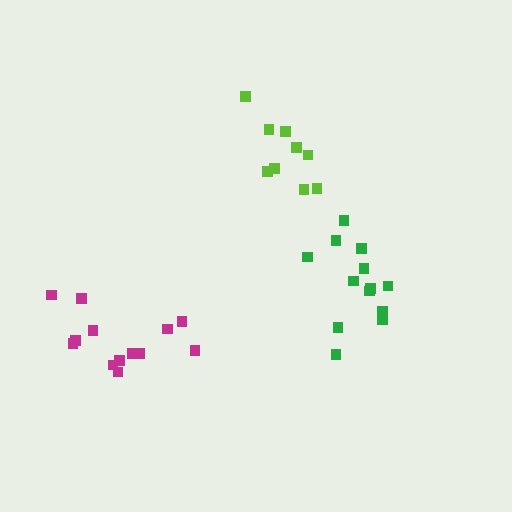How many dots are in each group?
Group 1: 13 dots, Group 2: 9 dots, Group 3: 13 dots (35 total).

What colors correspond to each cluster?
The clusters are colored: green, lime, magenta.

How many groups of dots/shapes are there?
There are 3 groups.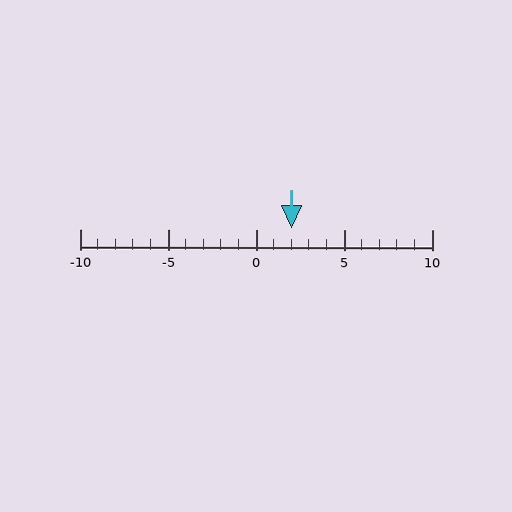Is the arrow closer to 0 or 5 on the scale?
The arrow is closer to 0.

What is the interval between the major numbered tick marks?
The major tick marks are spaced 5 units apart.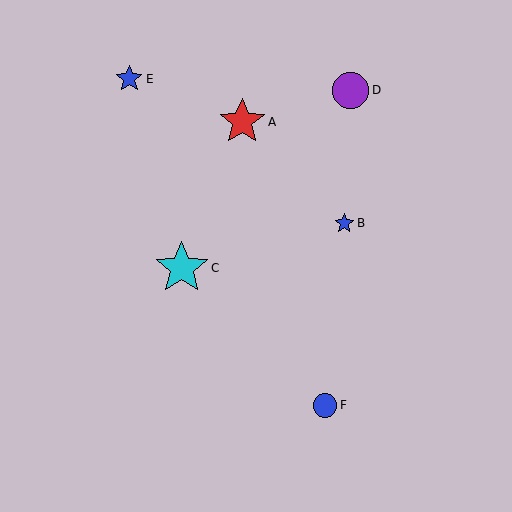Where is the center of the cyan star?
The center of the cyan star is at (182, 268).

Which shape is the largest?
The cyan star (labeled C) is the largest.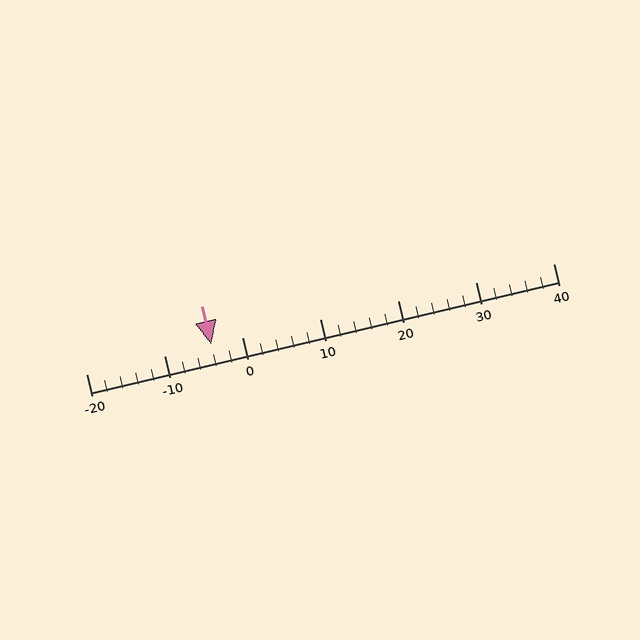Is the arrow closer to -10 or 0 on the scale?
The arrow is closer to 0.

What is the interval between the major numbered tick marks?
The major tick marks are spaced 10 units apart.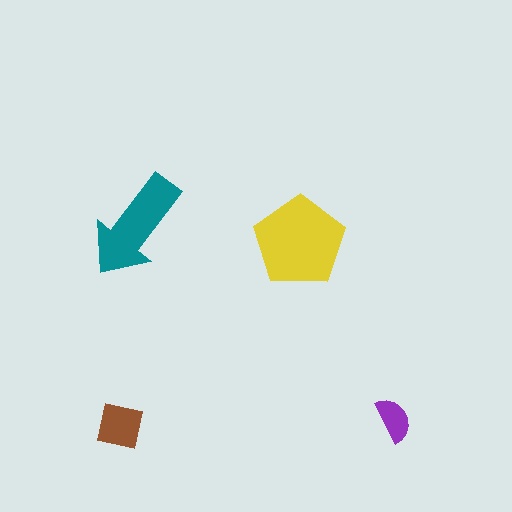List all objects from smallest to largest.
The purple semicircle, the brown square, the teal arrow, the yellow pentagon.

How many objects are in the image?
There are 4 objects in the image.